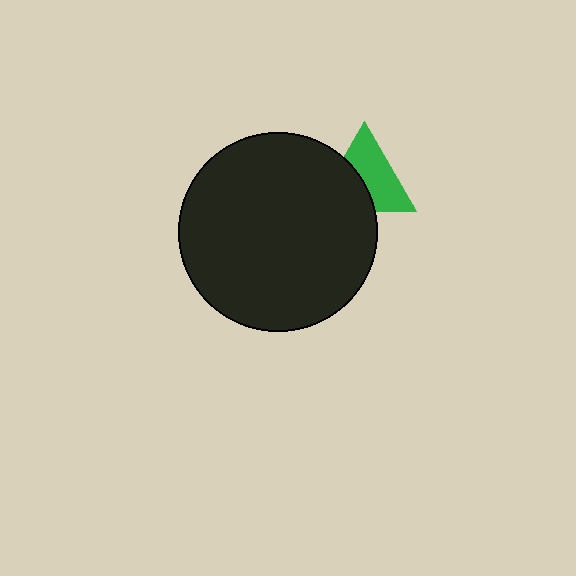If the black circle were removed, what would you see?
You would see the complete green triangle.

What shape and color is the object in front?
The object in front is a black circle.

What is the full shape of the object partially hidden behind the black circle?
The partially hidden object is a green triangle.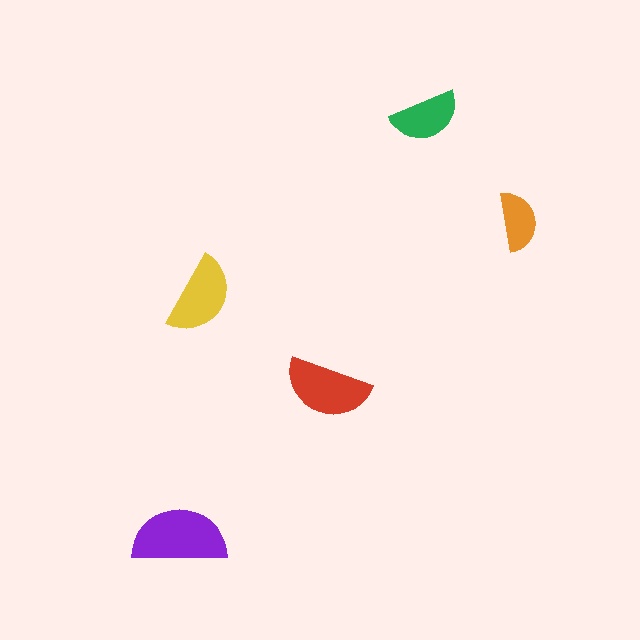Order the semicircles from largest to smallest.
the purple one, the red one, the yellow one, the green one, the orange one.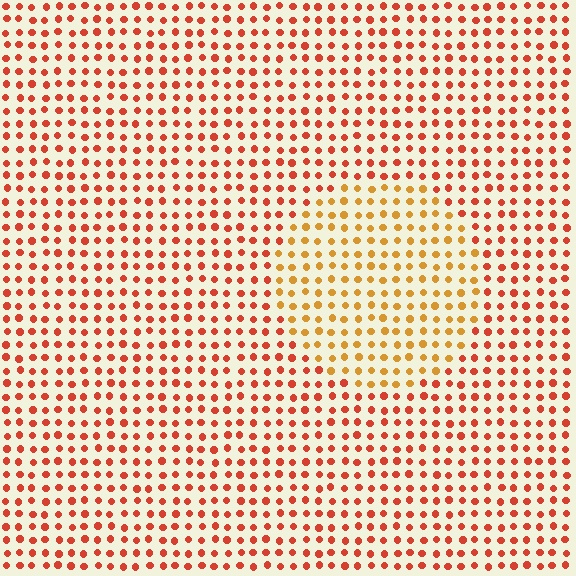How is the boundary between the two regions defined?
The boundary is defined purely by a slight shift in hue (about 32 degrees). Spacing, size, and orientation are identical on both sides.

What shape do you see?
I see a circle.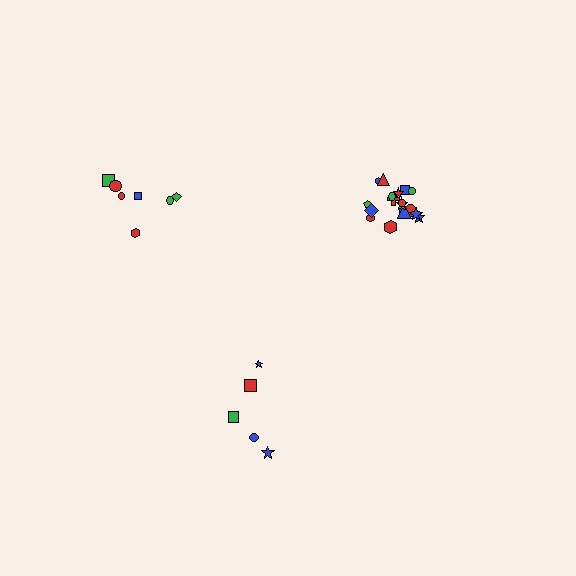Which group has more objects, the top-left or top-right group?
The top-right group.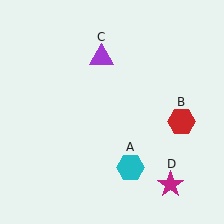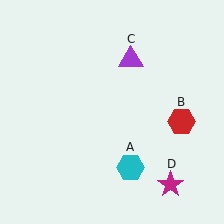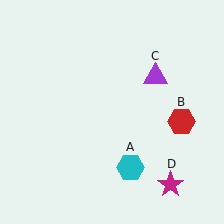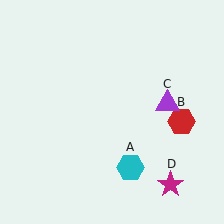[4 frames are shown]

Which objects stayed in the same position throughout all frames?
Cyan hexagon (object A) and red hexagon (object B) and magenta star (object D) remained stationary.